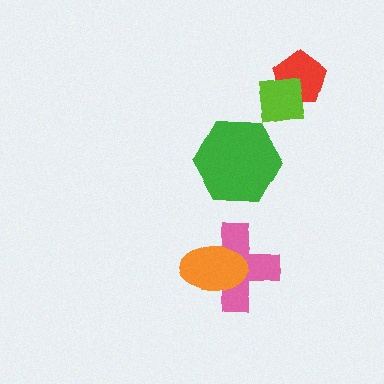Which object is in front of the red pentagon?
The lime square is in front of the red pentagon.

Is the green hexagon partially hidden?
No, no other shape covers it.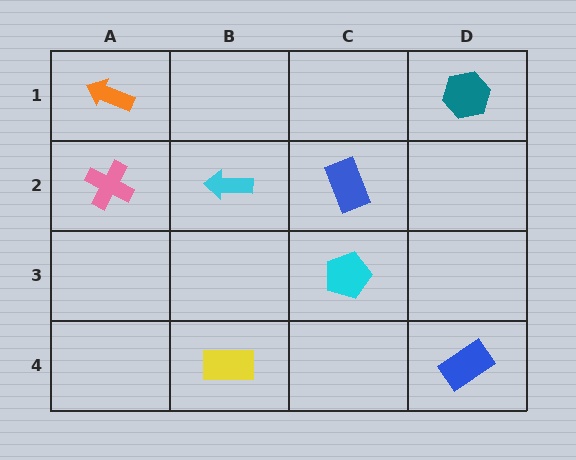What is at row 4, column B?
A yellow rectangle.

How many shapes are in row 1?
2 shapes.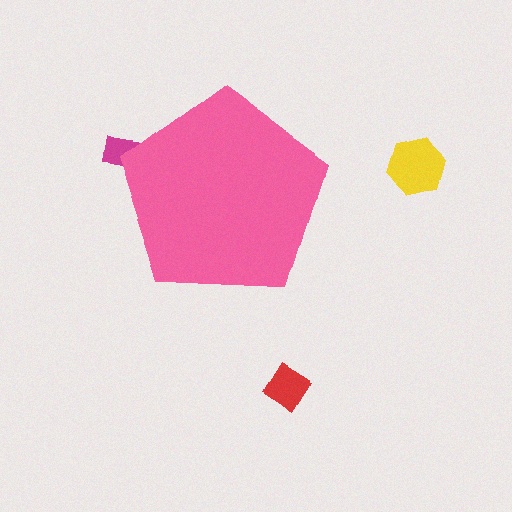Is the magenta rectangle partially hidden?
Yes, the magenta rectangle is partially hidden behind the pink pentagon.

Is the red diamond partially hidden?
No, the red diamond is fully visible.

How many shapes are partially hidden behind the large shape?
1 shape is partially hidden.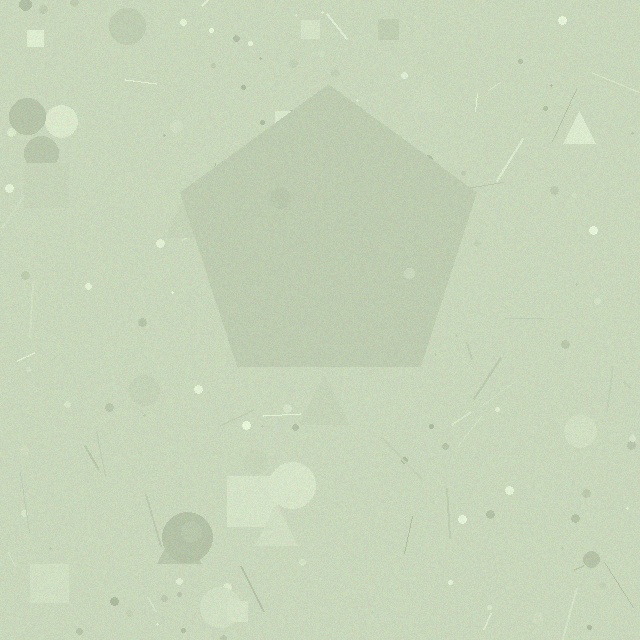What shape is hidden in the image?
A pentagon is hidden in the image.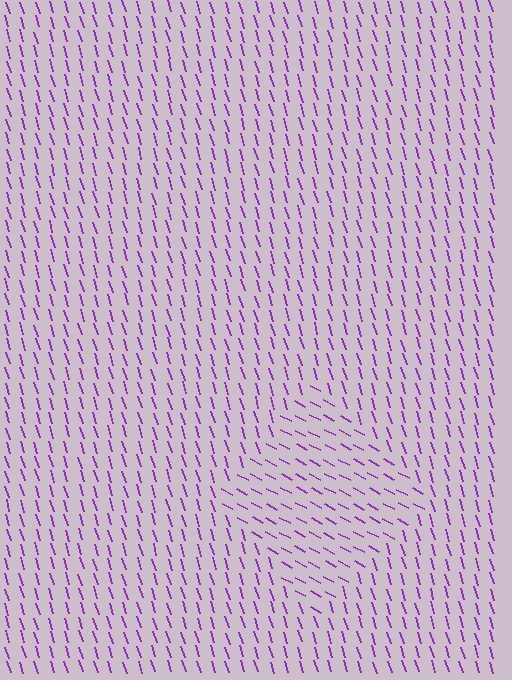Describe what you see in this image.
The image is filled with small purple line segments. A diamond region in the image has lines oriented differently from the surrounding lines, creating a visible texture boundary.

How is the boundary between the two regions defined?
The boundary is defined purely by a change in line orientation (approximately 45 degrees difference). All lines are the same color and thickness.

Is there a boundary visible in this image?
Yes, there is a texture boundary formed by a change in line orientation.